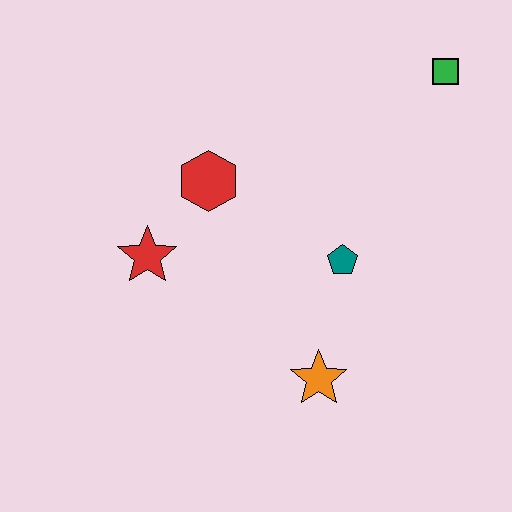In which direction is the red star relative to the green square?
The red star is to the left of the green square.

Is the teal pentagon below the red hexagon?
Yes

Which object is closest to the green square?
The teal pentagon is closest to the green square.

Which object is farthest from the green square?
The red star is farthest from the green square.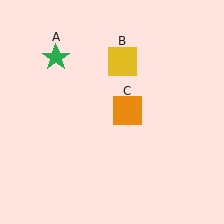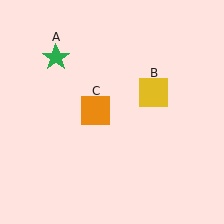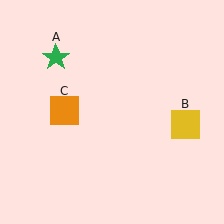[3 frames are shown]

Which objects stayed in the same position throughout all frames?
Green star (object A) remained stationary.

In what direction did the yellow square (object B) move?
The yellow square (object B) moved down and to the right.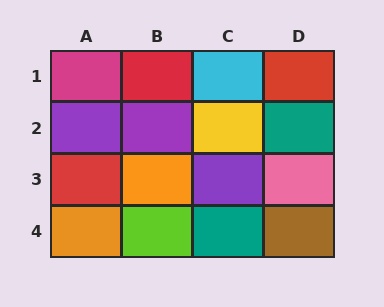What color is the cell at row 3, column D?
Pink.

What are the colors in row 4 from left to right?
Orange, lime, teal, brown.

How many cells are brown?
1 cell is brown.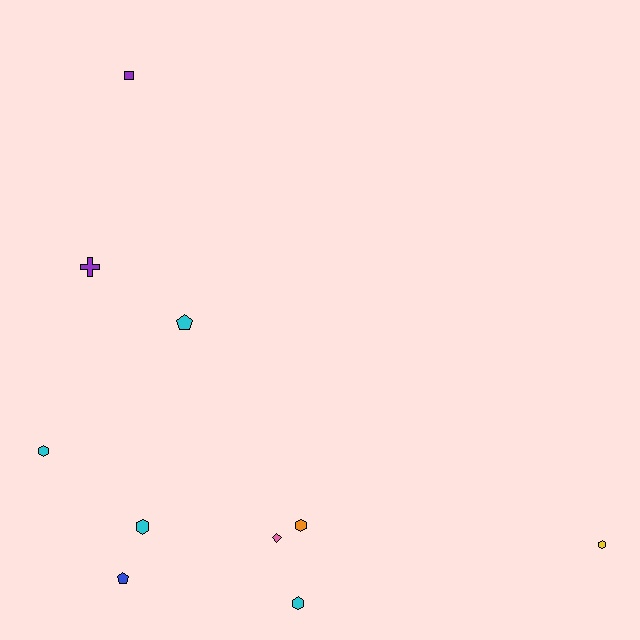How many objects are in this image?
There are 10 objects.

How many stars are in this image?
There are no stars.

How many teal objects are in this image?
There are no teal objects.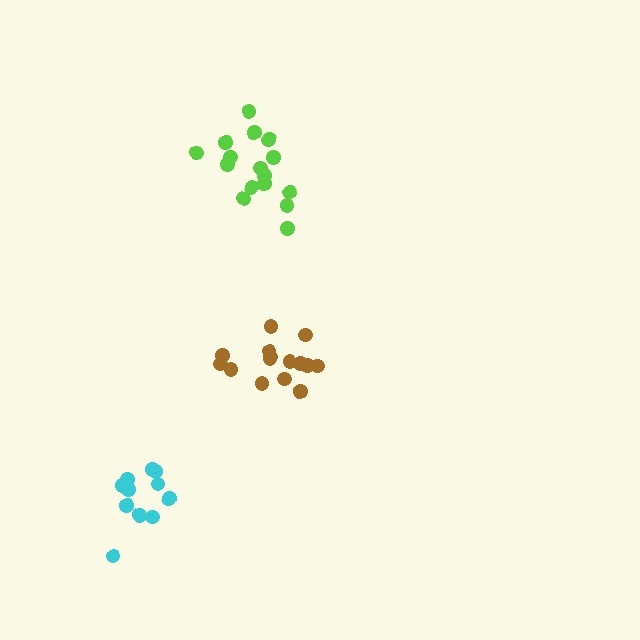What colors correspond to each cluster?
The clusters are colored: brown, lime, cyan.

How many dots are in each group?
Group 1: 15 dots, Group 2: 16 dots, Group 3: 12 dots (43 total).